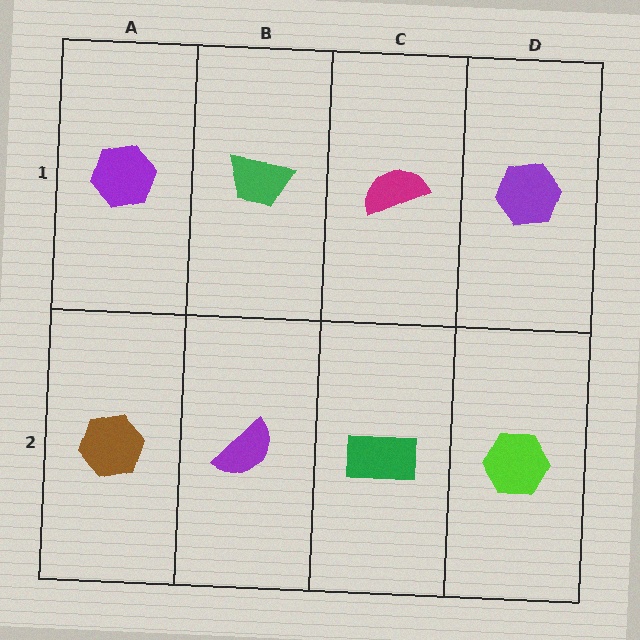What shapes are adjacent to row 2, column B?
A green trapezoid (row 1, column B), a brown hexagon (row 2, column A), a green rectangle (row 2, column C).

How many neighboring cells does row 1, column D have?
2.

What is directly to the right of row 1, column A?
A green trapezoid.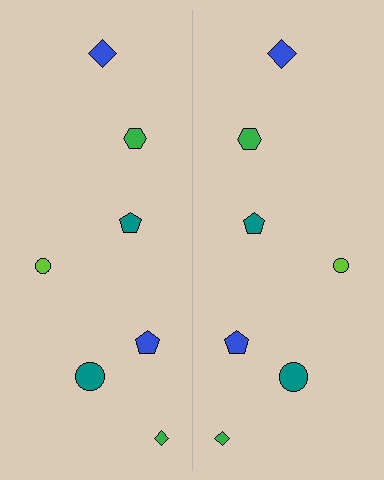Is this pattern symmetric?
Yes, this pattern has bilateral (reflection) symmetry.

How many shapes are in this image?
There are 14 shapes in this image.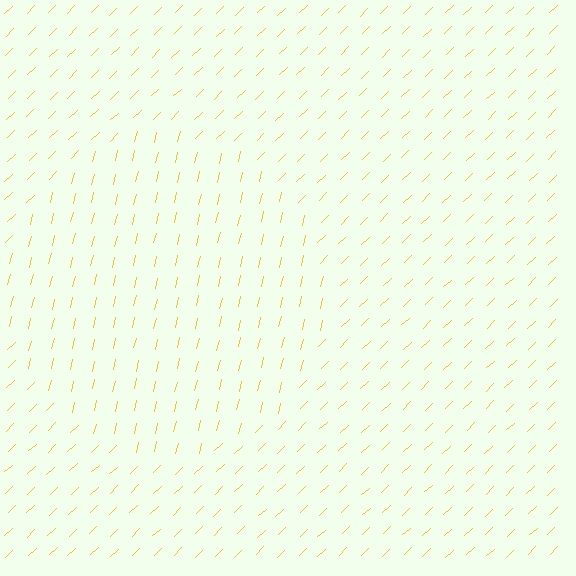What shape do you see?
I see a circle.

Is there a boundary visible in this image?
Yes, there is a texture boundary formed by a change in line orientation.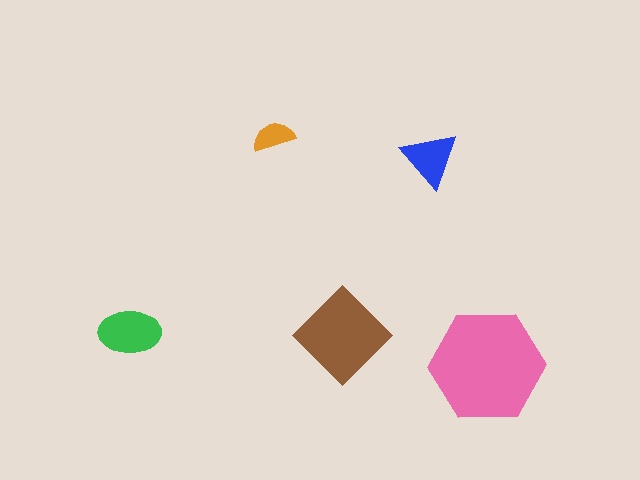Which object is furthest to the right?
The pink hexagon is rightmost.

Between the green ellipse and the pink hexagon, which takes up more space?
The pink hexagon.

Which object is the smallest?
The orange semicircle.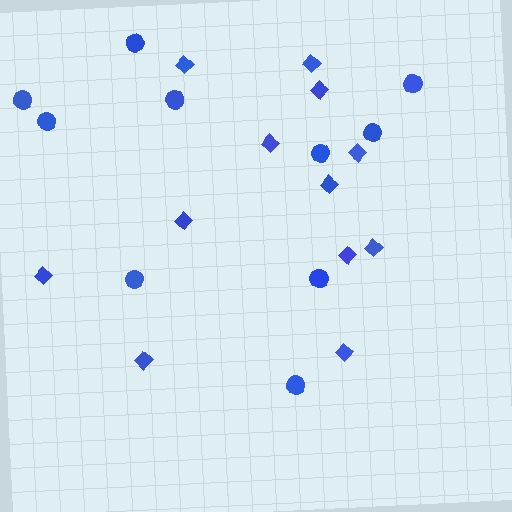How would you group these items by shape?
There are 2 groups: one group of circles (10) and one group of diamonds (12).